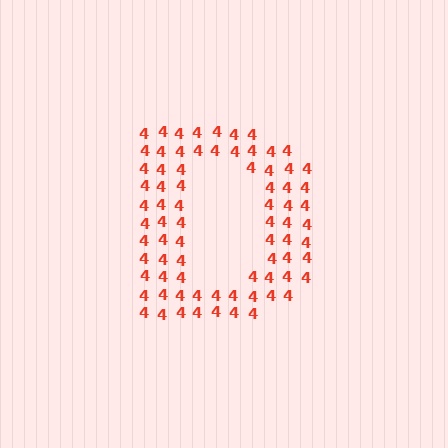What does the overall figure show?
The overall figure shows the letter D.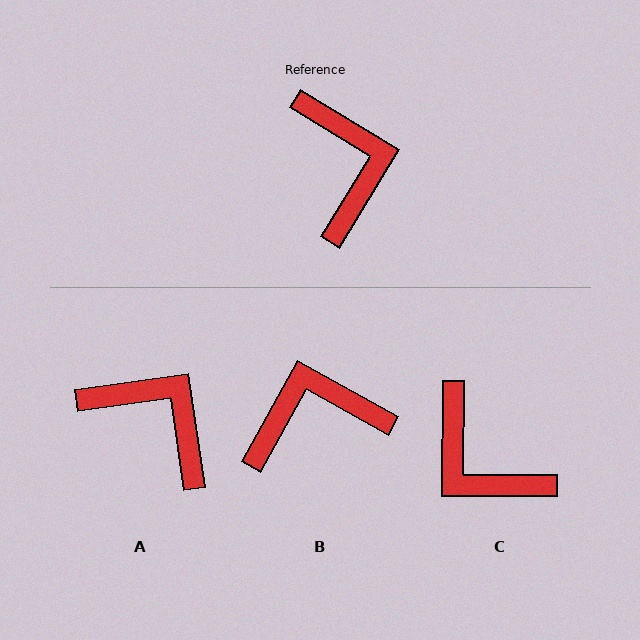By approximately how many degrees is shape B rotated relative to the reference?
Approximately 92 degrees counter-clockwise.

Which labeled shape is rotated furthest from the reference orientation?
C, about 149 degrees away.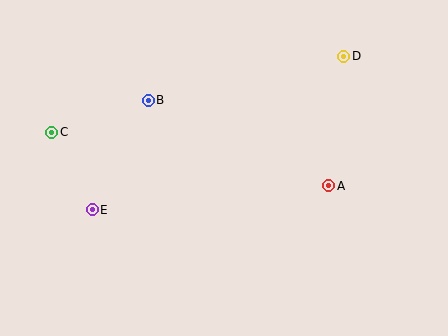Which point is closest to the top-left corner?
Point C is closest to the top-left corner.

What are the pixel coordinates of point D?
Point D is at (344, 56).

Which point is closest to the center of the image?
Point B at (148, 100) is closest to the center.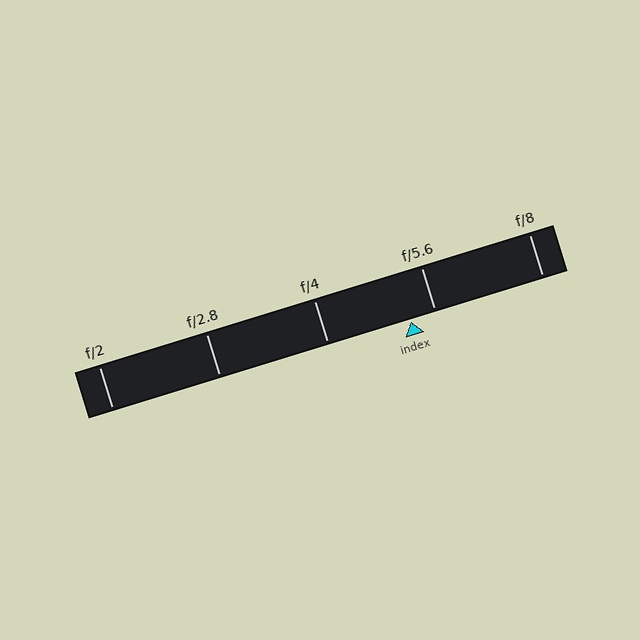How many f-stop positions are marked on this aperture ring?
There are 5 f-stop positions marked.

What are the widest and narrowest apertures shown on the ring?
The widest aperture shown is f/2 and the narrowest is f/8.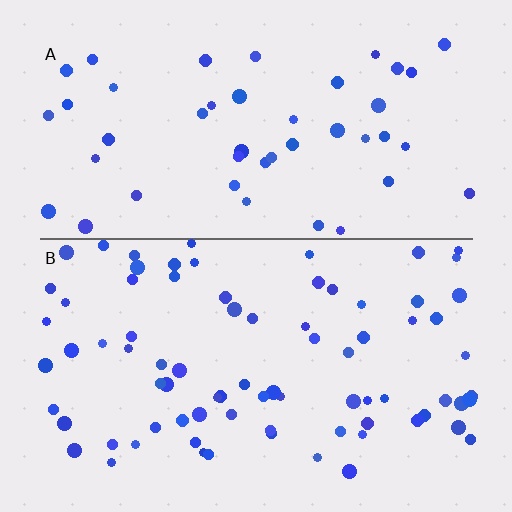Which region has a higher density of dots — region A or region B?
B (the bottom).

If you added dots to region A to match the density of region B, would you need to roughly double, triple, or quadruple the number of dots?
Approximately double.